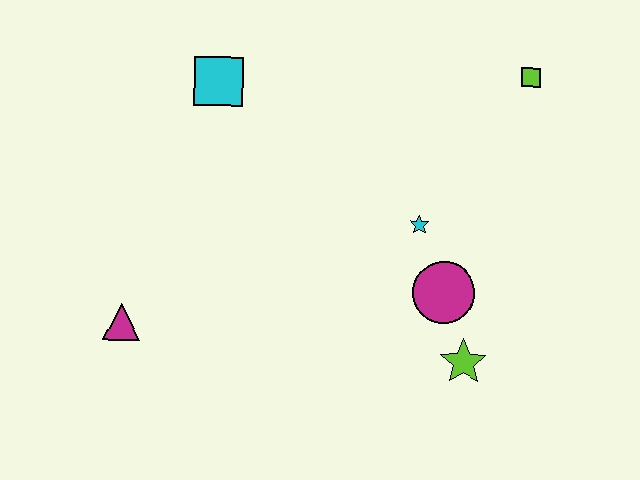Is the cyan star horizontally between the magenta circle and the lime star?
No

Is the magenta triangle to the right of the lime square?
No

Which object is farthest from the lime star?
The cyan square is farthest from the lime star.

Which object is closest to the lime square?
The cyan star is closest to the lime square.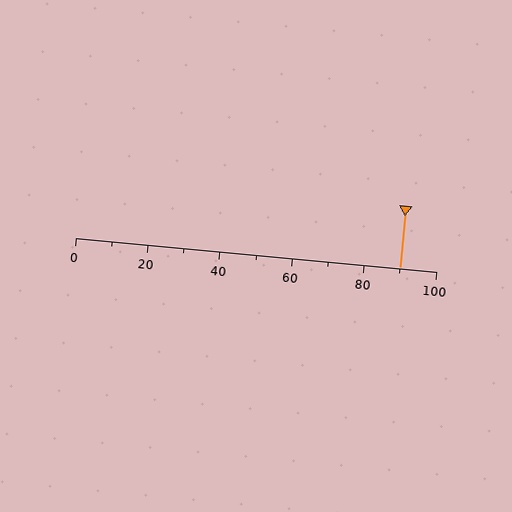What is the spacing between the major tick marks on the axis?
The major ticks are spaced 20 apart.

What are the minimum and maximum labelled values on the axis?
The axis runs from 0 to 100.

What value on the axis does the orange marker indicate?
The marker indicates approximately 90.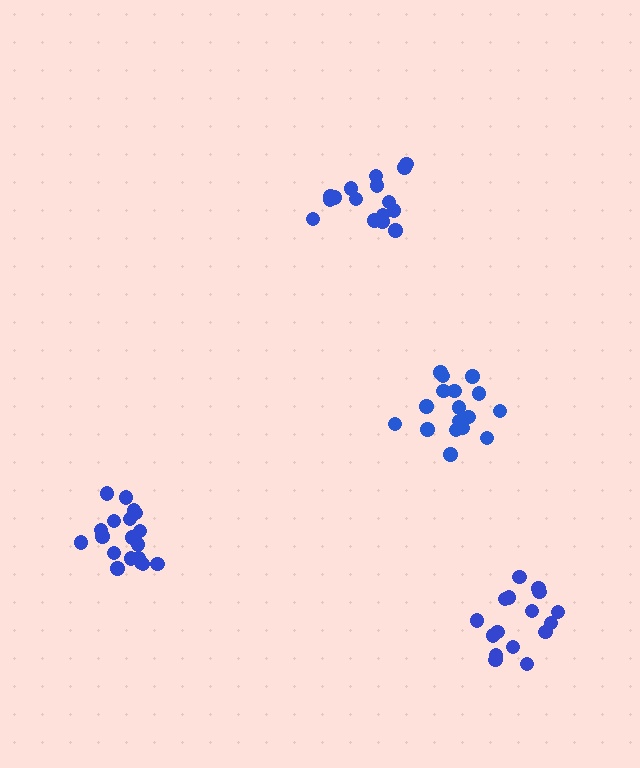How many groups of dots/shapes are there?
There are 4 groups.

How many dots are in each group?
Group 1: 17 dots, Group 2: 17 dots, Group 3: 16 dots, Group 4: 19 dots (69 total).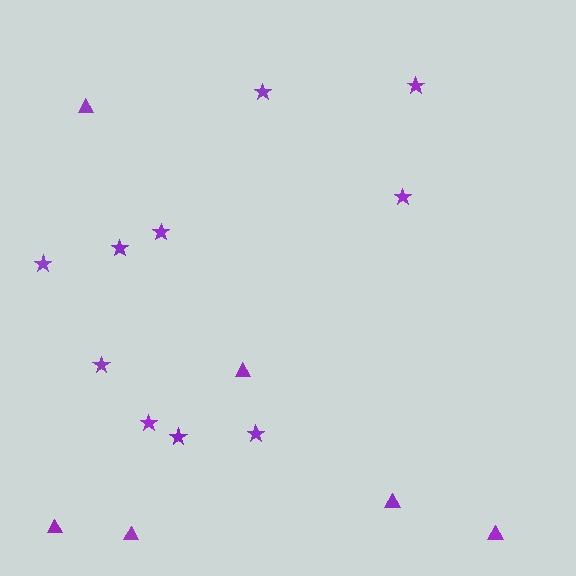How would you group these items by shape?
There are 2 groups: one group of triangles (6) and one group of stars (10).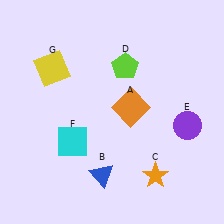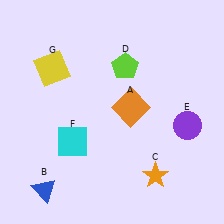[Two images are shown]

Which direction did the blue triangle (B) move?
The blue triangle (B) moved left.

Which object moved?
The blue triangle (B) moved left.